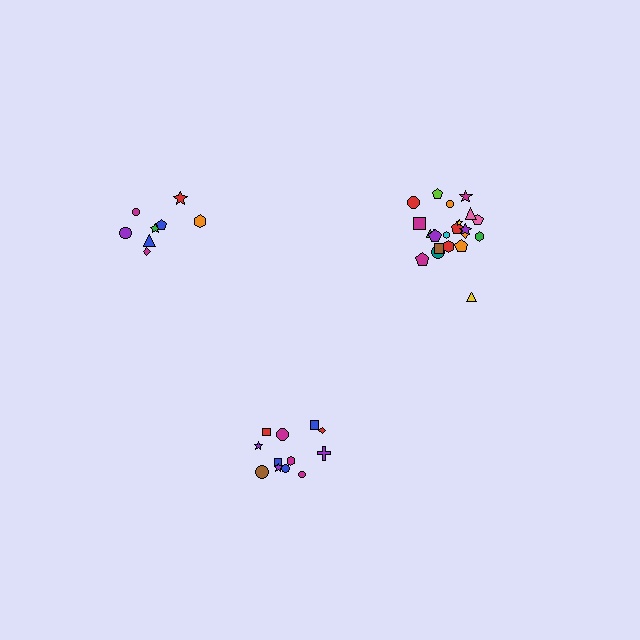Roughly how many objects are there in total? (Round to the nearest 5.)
Roughly 40 objects in total.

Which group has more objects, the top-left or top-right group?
The top-right group.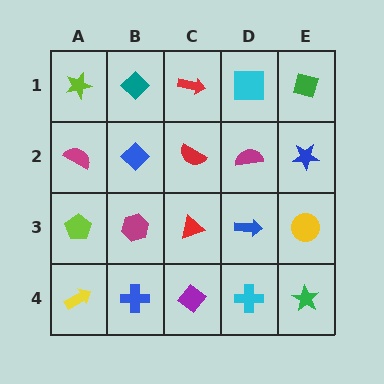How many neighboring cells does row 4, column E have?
2.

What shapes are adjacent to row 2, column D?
A cyan square (row 1, column D), a blue arrow (row 3, column D), a red semicircle (row 2, column C), a blue star (row 2, column E).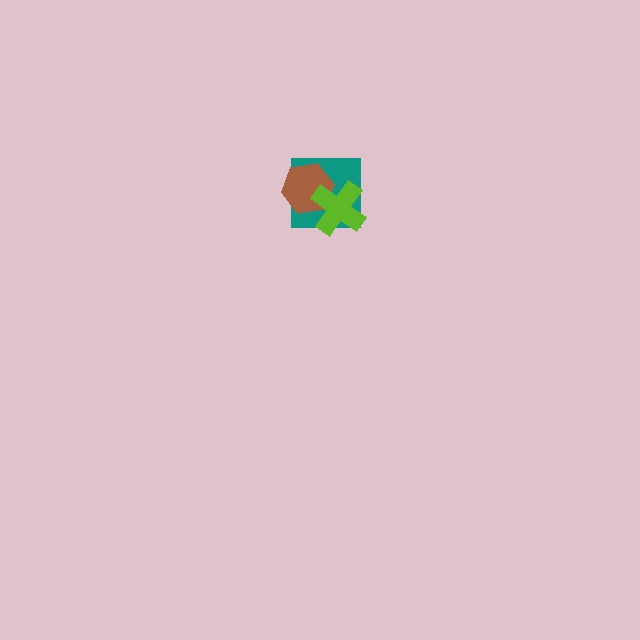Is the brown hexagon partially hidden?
Yes, it is partially covered by another shape.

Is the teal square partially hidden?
Yes, it is partially covered by another shape.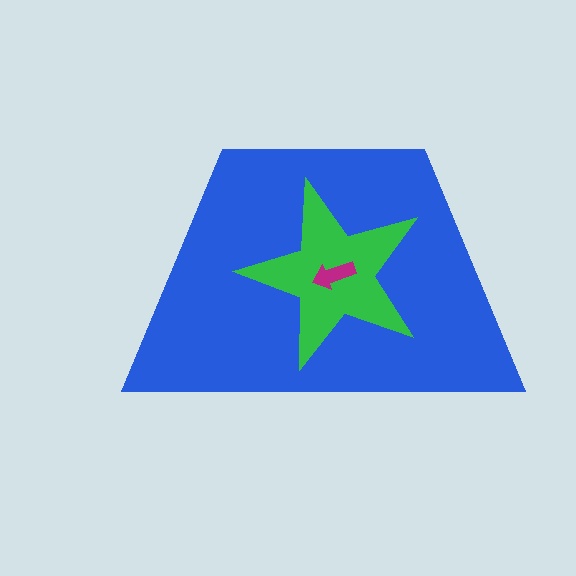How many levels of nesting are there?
3.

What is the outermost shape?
The blue trapezoid.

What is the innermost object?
The magenta arrow.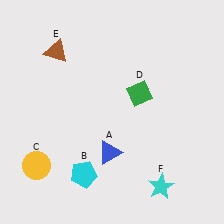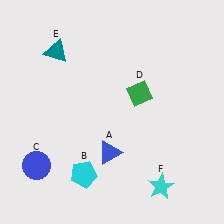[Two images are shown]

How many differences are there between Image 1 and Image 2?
There are 2 differences between the two images.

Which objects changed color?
C changed from yellow to blue. E changed from brown to teal.